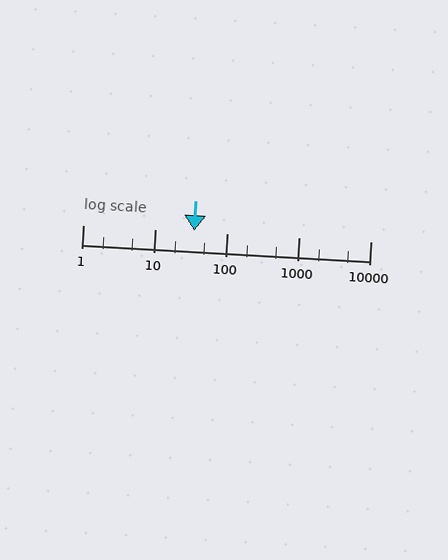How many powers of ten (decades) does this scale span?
The scale spans 4 decades, from 1 to 10000.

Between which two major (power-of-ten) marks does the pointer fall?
The pointer is between 10 and 100.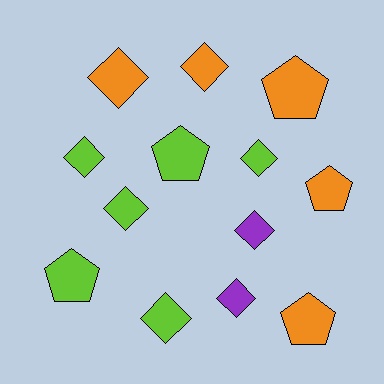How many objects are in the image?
There are 13 objects.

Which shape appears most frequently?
Diamond, with 8 objects.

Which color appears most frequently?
Lime, with 6 objects.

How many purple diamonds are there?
There are 2 purple diamonds.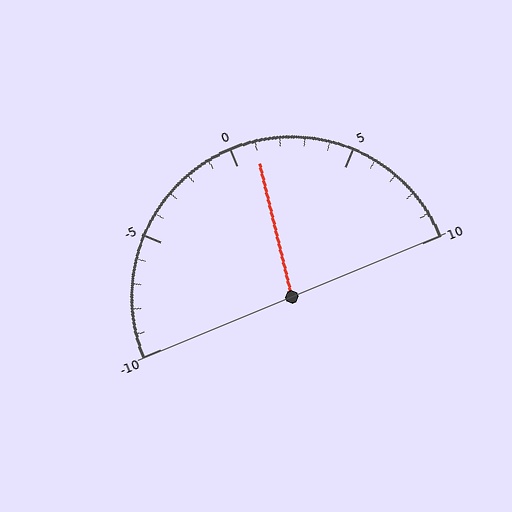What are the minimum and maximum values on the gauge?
The gauge ranges from -10 to 10.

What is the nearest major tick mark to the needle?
The nearest major tick mark is 0.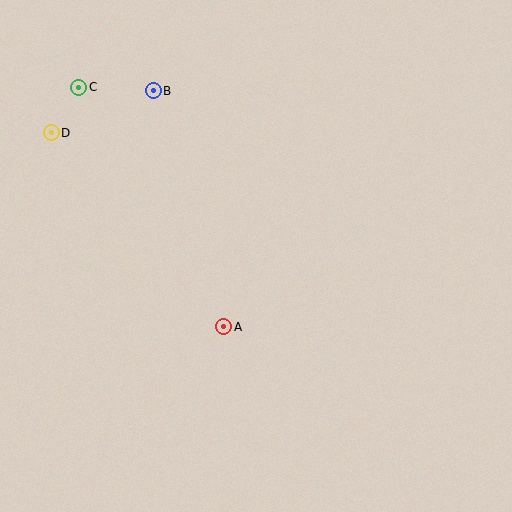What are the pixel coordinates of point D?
Point D is at (51, 133).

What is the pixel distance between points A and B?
The distance between A and B is 246 pixels.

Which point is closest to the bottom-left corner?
Point A is closest to the bottom-left corner.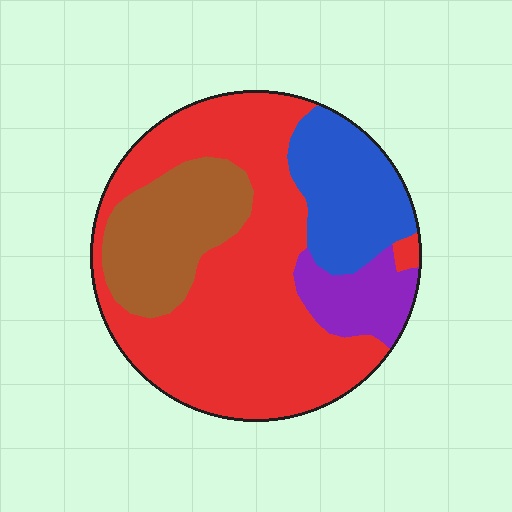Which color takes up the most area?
Red, at roughly 55%.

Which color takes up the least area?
Purple, at roughly 10%.